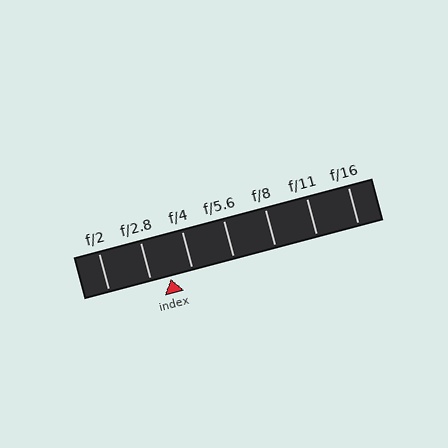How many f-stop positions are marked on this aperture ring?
There are 7 f-stop positions marked.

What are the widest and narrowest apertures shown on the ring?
The widest aperture shown is f/2 and the narrowest is f/16.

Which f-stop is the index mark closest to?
The index mark is closest to f/2.8.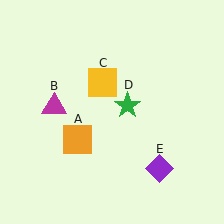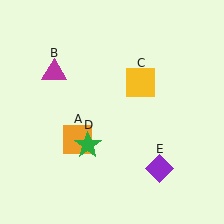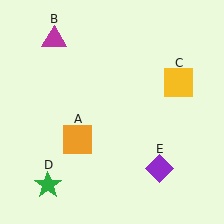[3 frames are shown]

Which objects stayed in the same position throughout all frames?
Orange square (object A) and purple diamond (object E) remained stationary.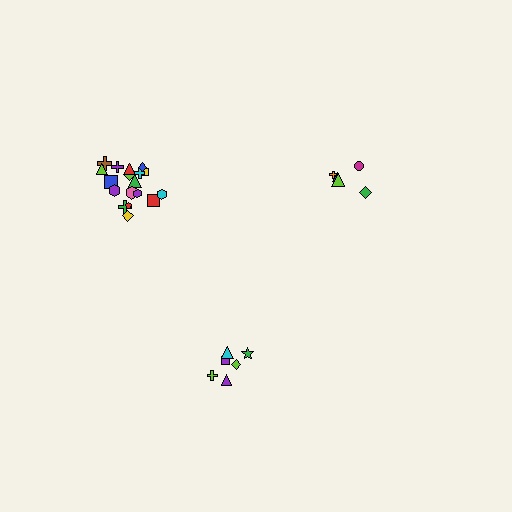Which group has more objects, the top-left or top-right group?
The top-left group.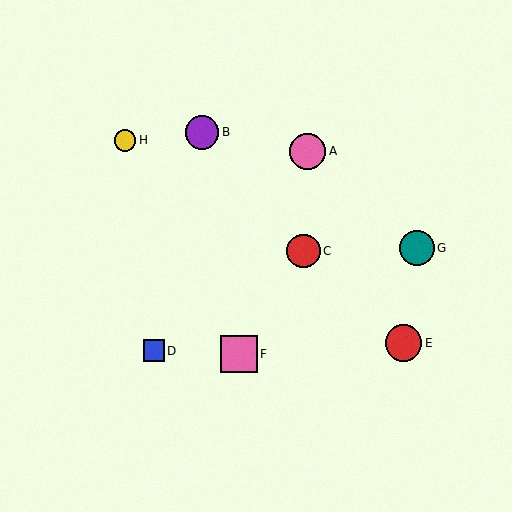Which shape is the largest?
The pink square (labeled F) is the largest.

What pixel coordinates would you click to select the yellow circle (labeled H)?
Click at (125, 140) to select the yellow circle H.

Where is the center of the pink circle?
The center of the pink circle is at (307, 151).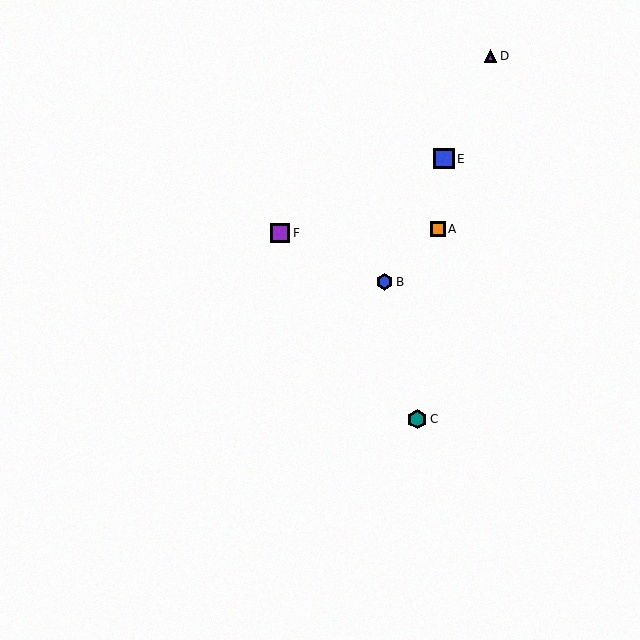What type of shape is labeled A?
Shape A is an orange square.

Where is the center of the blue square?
The center of the blue square is at (444, 159).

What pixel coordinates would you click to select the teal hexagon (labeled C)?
Click at (417, 419) to select the teal hexagon C.